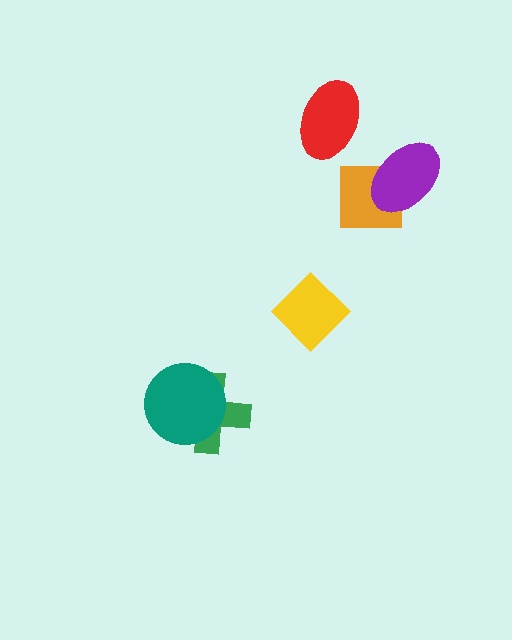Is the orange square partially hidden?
Yes, it is partially covered by another shape.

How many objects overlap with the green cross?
1 object overlaps with the green cross.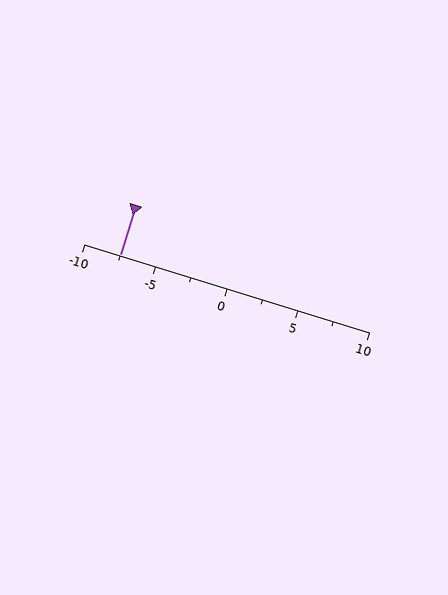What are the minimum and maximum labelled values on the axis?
The axis runs from -10 to 10.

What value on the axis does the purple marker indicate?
The marker indicates approximately -7.5.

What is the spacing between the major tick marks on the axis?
The major ticks are spaced 5 apart.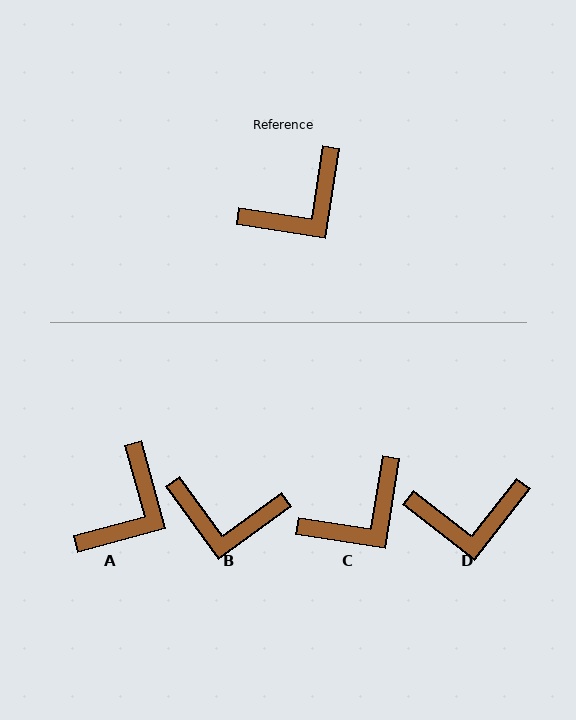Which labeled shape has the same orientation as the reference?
C.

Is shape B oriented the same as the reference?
No, it is off by about 45 degrees.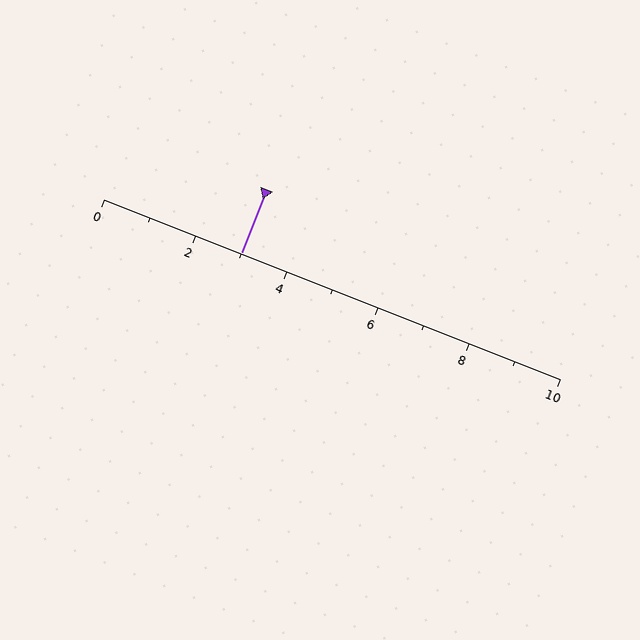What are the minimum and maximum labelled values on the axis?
The axis runs from 0 to 10.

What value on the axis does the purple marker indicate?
The marker indicates approximately 3.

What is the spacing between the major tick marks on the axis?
The major ticks are spaced 2 apart.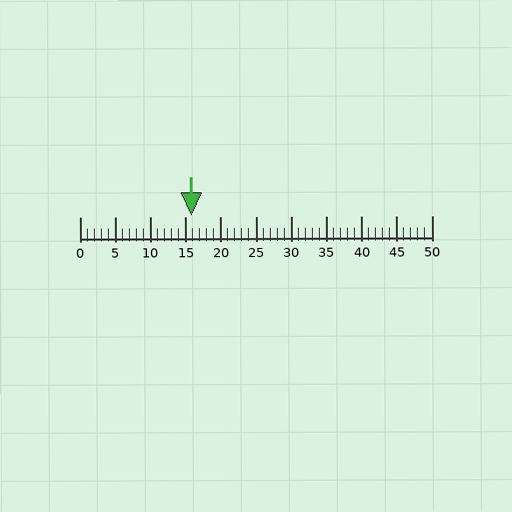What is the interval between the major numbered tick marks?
The major tick marks are spaced 5 units apart.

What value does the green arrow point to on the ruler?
The green arrow points to approximately 16.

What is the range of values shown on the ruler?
The ruler shows values from 0 to 50.